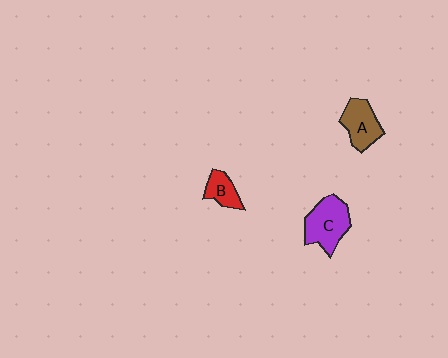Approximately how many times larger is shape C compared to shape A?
Approximately 1.3 times.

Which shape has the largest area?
Shape C (purple).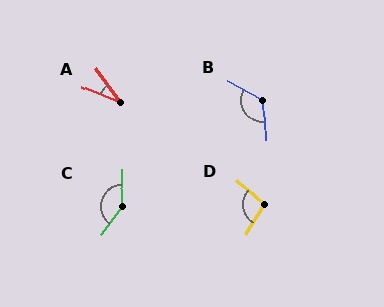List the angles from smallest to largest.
A (31°), D (100°), B (124°), C (146°).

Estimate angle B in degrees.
Approximately 124 degrees.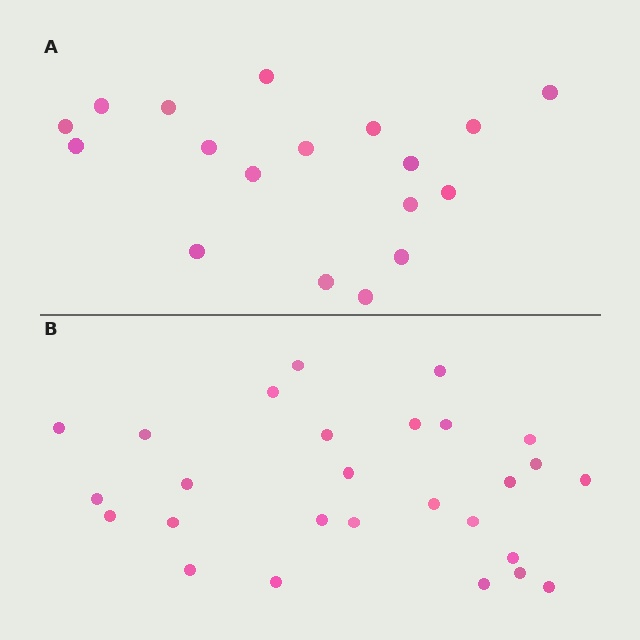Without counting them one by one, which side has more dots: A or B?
Region B (the bottom region) has more dots.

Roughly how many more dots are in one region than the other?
Region B has roughly 8 or so more dots than region A.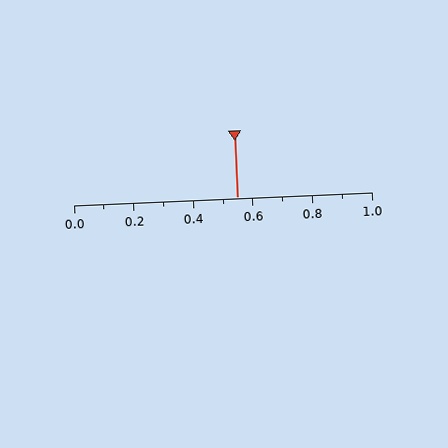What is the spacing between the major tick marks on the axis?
The major ticks are spaced 0.2 apart.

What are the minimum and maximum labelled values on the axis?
The axis runs from 0.0 to 1.0.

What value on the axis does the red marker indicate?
The marker indicates approximately 0.55.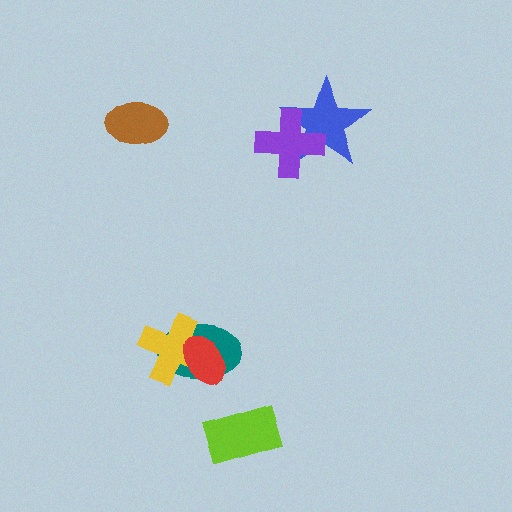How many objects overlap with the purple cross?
1 object overlaps with the purple cross.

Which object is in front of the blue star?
The purple cross is in front of the blue star.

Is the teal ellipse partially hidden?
Yes, it is partially covered by another shape.